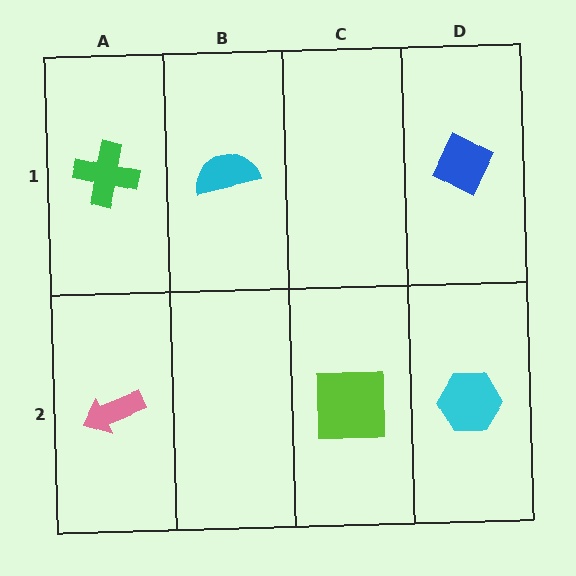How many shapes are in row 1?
3 shapes.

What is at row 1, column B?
A cyan semicircle.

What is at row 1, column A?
A green cross.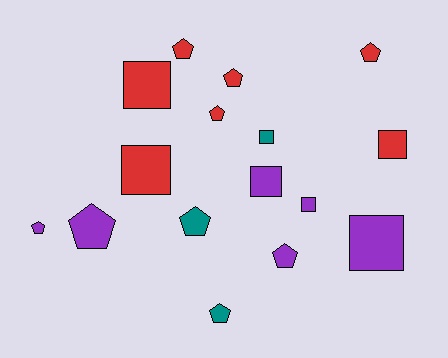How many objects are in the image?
There are 16 objects.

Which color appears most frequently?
Red, with 7 objects.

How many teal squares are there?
There is 1 teal square.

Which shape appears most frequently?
Pentagon, with 9 objects.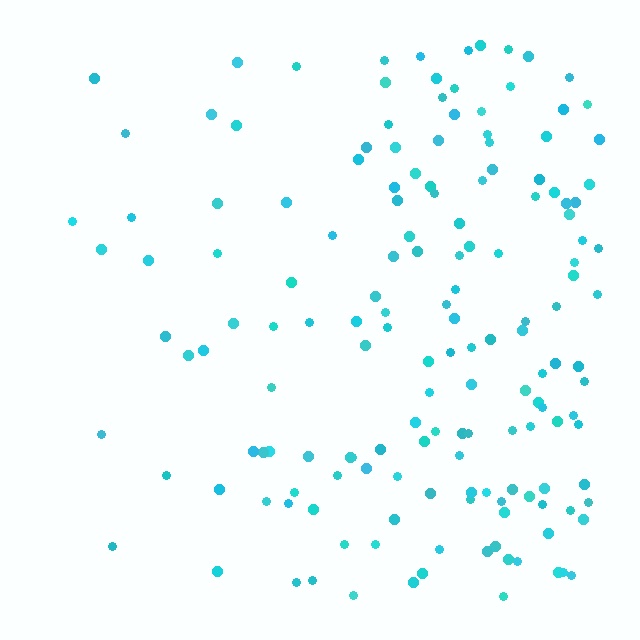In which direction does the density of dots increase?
From left to right, with the right side densest.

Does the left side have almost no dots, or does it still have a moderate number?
Still a moderate number, just noticeably fewer than the right.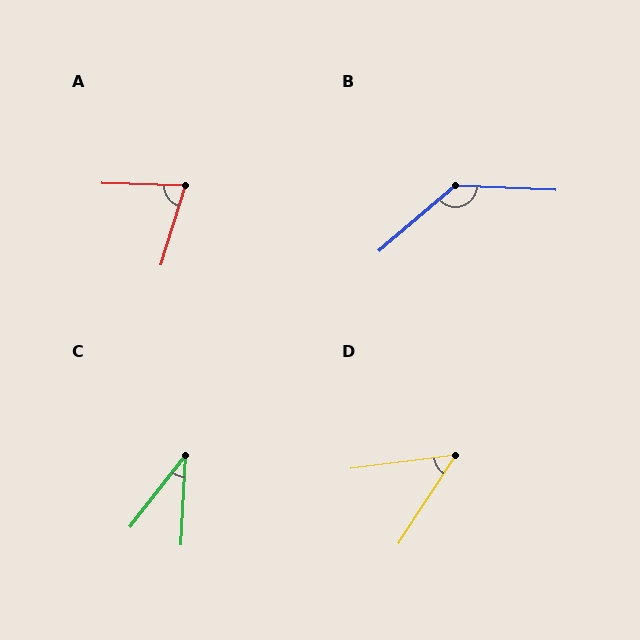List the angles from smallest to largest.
C (35°), D (50°), A (75°), B (137°).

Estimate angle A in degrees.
Approximately 75 degrees.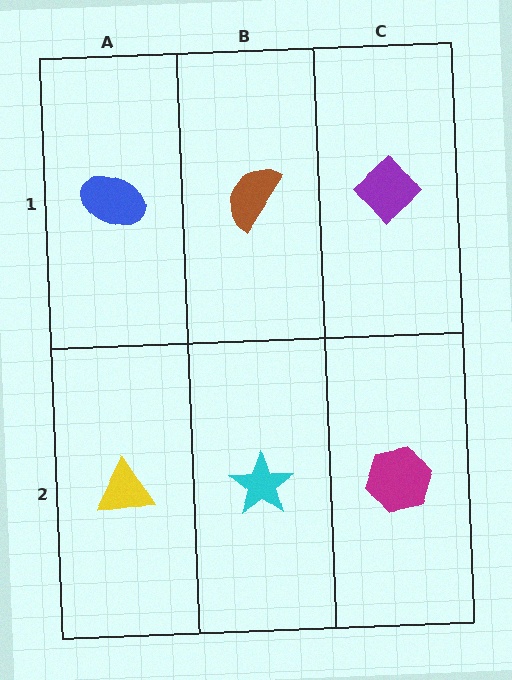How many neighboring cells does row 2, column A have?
2.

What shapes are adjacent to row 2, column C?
A purple diamond (row 1, column C), a cyan star (row 2, column B).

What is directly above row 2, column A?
A blue ellipse.